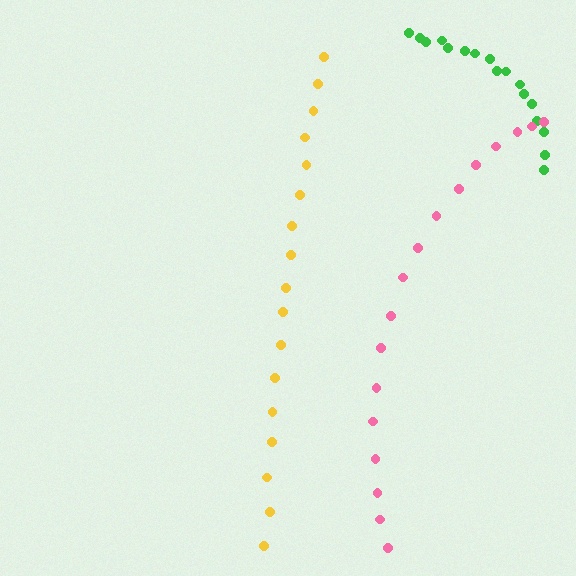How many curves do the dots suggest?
There are 3 distinct paths.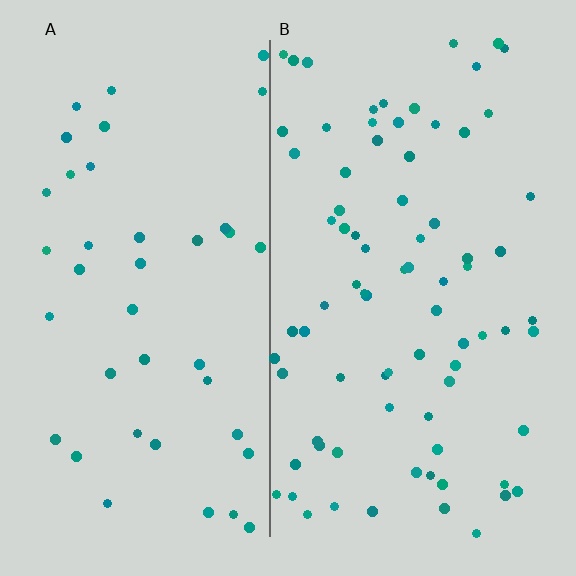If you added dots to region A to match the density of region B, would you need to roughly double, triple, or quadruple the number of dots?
Approximately double.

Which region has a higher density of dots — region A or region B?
B (the right).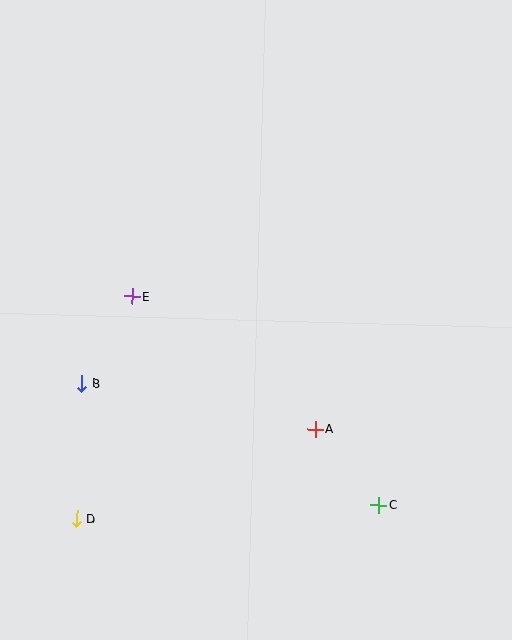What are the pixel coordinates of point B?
Point B is at (82, 383).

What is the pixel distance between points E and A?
The distance between E and A is 226 pixels.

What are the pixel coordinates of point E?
Point E is at (132, 296).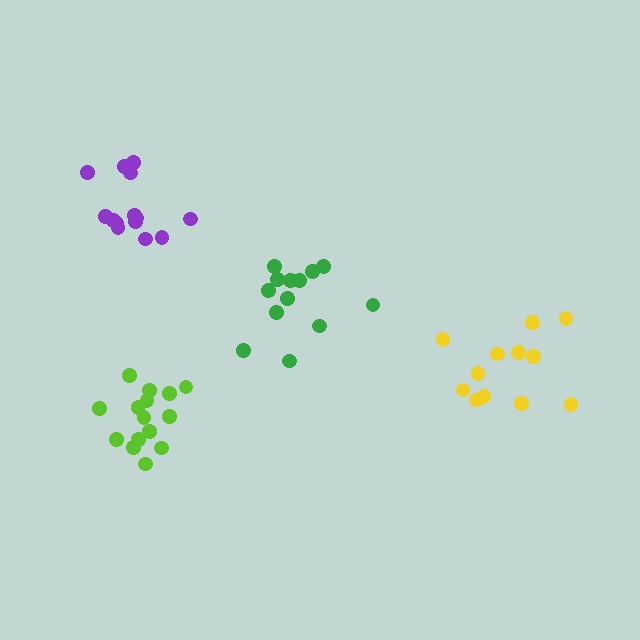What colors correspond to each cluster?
The clusters are colored: green, purple, yellow, lime.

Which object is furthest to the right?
The yellow cluster is rightmost.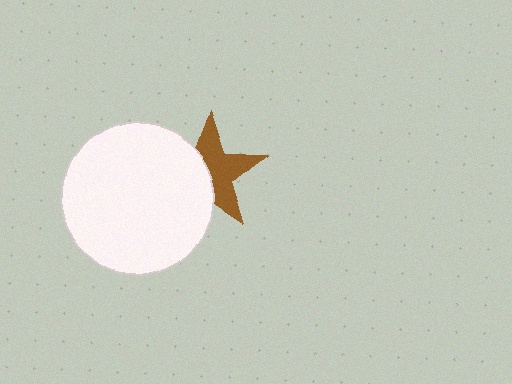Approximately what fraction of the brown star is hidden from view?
Roughly 45% of the brown star is hidden behind the white circle.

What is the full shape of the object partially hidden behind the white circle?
The partially hidden object is a brown star.